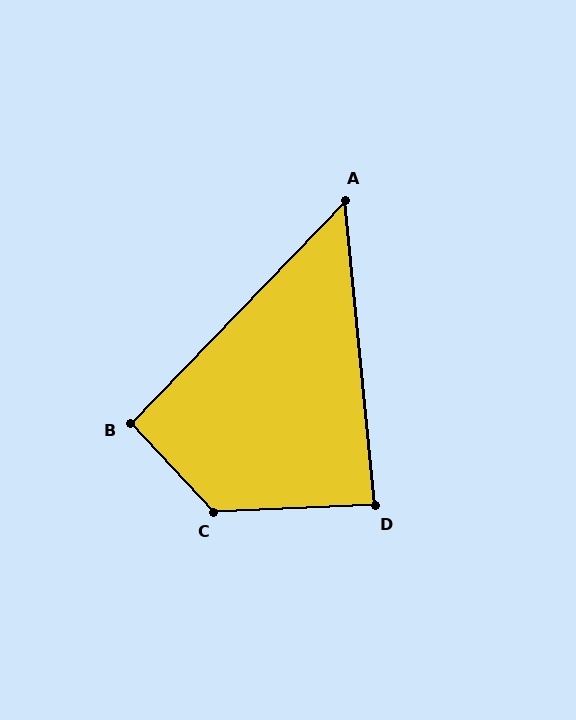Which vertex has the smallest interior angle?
A, at approximately 50 degrees.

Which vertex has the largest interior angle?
C, at approximately 130 degrees.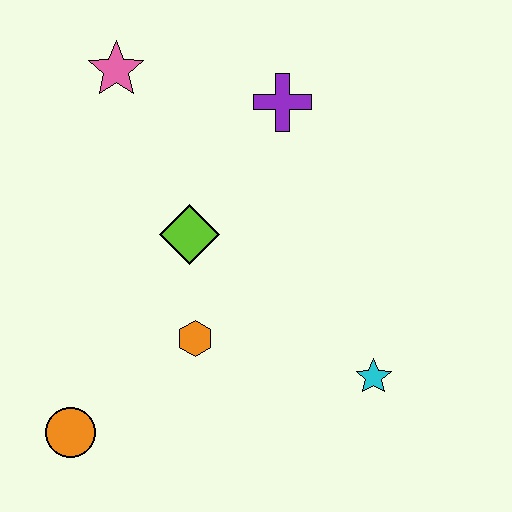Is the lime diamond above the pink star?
No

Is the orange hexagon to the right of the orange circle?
Yes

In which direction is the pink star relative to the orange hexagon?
The pink star is above the orange hexagon.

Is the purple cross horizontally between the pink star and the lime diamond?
No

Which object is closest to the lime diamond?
The orange hexagon is closest to the lime diamond.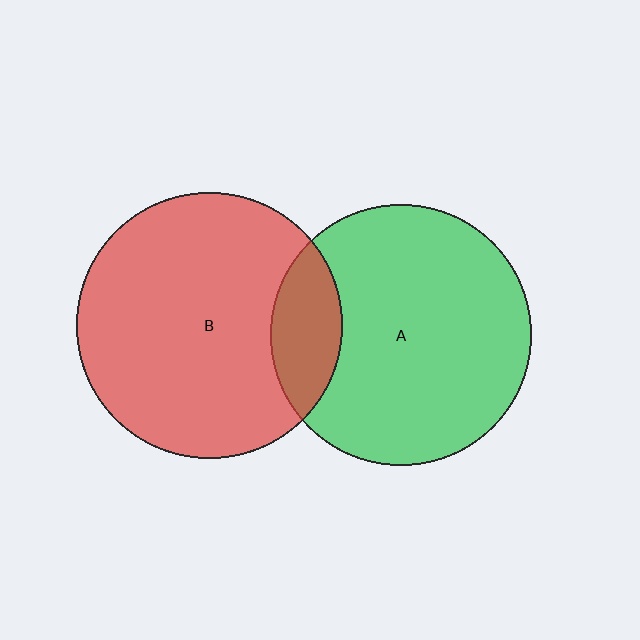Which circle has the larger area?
Circle B (red).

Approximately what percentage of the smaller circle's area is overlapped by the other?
Approximately 15%.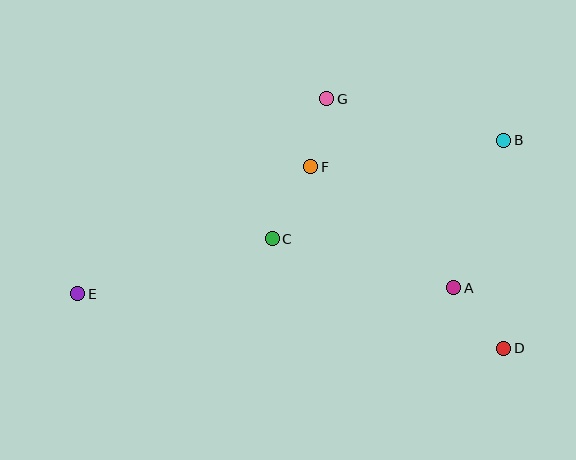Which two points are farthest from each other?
Points B and E are farthest from each other.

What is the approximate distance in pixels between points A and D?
The distance between A and D is approximately 79 pixels.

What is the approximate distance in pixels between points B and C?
The distance between B and C is approximately 252 pixels.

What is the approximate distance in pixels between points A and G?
The distance between A and G is approximately 228 pixels.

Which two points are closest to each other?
Points F and G are closest to each other.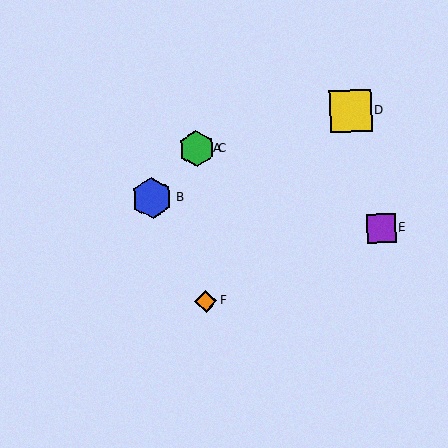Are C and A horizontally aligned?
Yes, both are at y≈149.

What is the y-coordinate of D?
Object D is at y≈111.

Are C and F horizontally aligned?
No, C is at y≈149 and F is at y≈301.